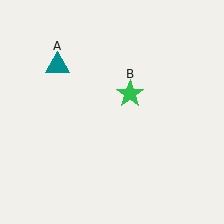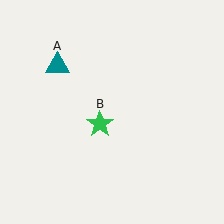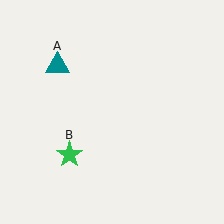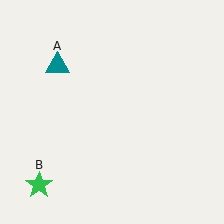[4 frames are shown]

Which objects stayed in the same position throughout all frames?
Teal triangle (object A) remained stationary.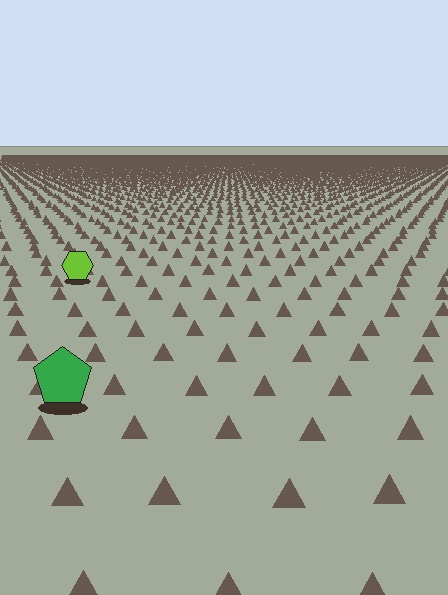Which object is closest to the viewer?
The green pentagon is closest. The texture marks near it are larger and more spread out.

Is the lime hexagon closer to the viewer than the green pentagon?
No. The green pentagon is closer — you can tell from the texture gradient: the ground texture is coarser near it.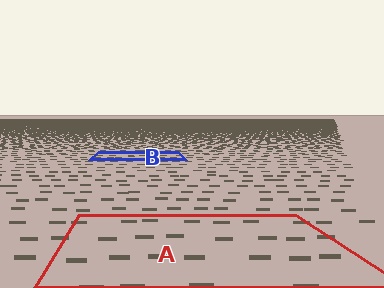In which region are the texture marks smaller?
The texture marks are smaller in region B, because it is farther away.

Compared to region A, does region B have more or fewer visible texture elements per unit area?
Region B has more texture elements per unit area — they are packed more densely because it is farther away.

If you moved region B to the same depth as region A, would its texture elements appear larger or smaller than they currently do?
They would appear larger. At a closer depth, the same texture elements are projected at a bigger on-screen size.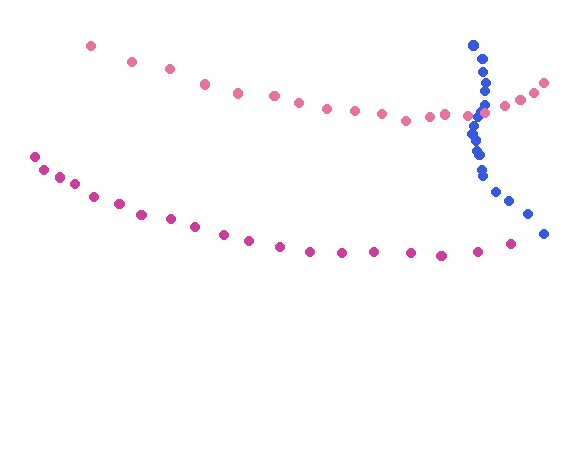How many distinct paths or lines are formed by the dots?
There are 3 distinct paths.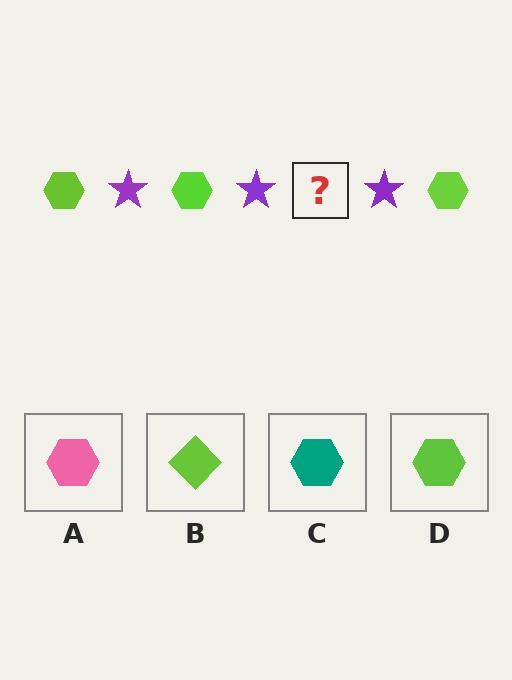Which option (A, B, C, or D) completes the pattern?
D.